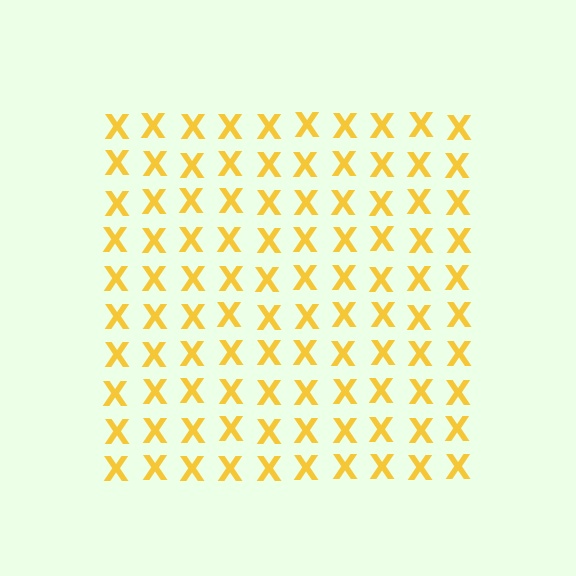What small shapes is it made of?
It is made of small letter X's.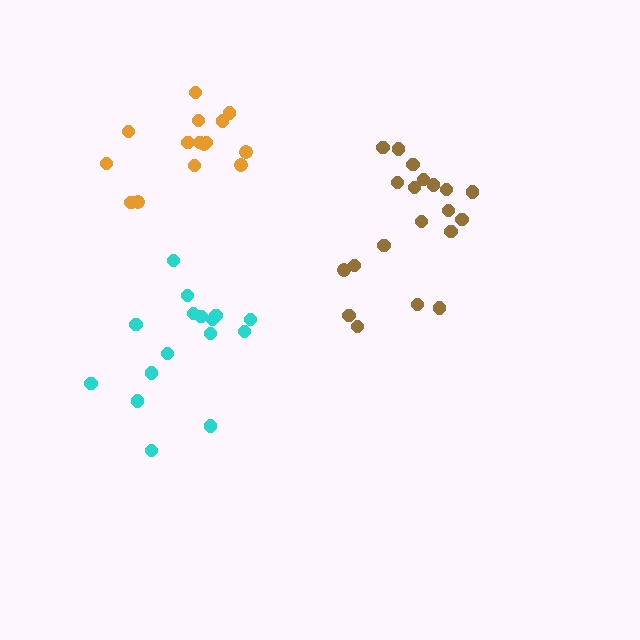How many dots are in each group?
Group 1: 20 dots, Group 2: 15 dots, Group 3: 16 dots (51 total).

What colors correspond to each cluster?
The clusters are colored: brown, orange, cyan.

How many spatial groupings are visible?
There are 3 spatial groupings.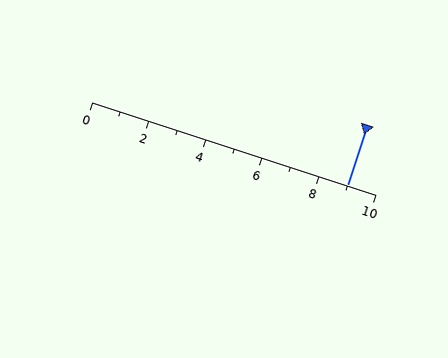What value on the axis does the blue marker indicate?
The marker indicates approximately 9.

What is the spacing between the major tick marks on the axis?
The major ticks are spaced 2 apart.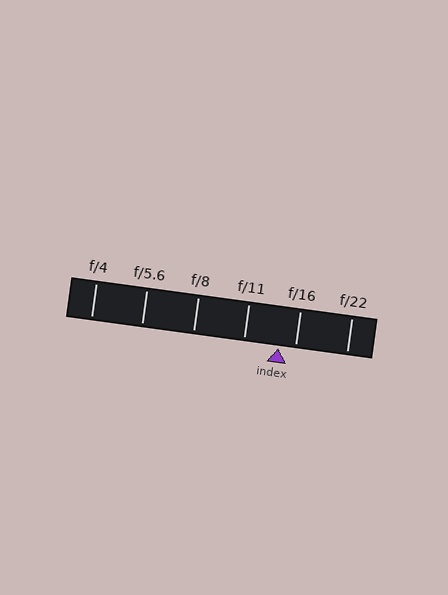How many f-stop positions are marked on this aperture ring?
There are 6 f-stop positions marked.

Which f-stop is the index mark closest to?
The index mark is closest to f/16.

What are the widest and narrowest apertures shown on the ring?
The widest aperture shown is f/4 and the narrowest is f/22.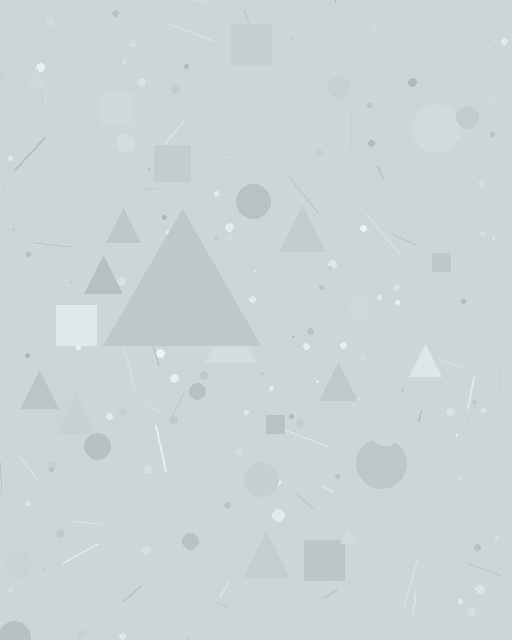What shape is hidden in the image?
A triangle is hidden in the image.